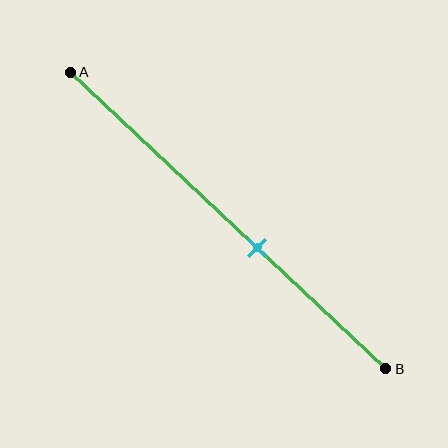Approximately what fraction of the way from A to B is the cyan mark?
The cyan mark is approximately 60% of the way from A to B.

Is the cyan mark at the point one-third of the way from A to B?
No, the mark is at about 60% from A, not at the 33% one-third point.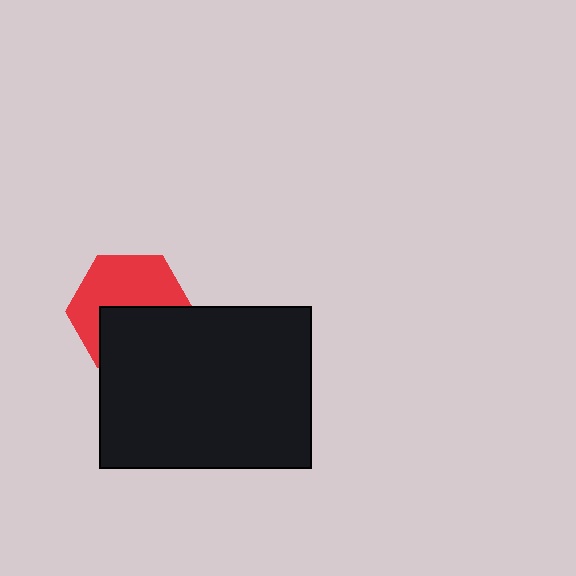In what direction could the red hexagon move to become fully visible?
The red hexagon could move up. That would shift it out from behind the black rectangle entirely.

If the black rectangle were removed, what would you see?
You would see the complete red hexagon.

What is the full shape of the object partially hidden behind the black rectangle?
The partially hidden object is a red hexagon.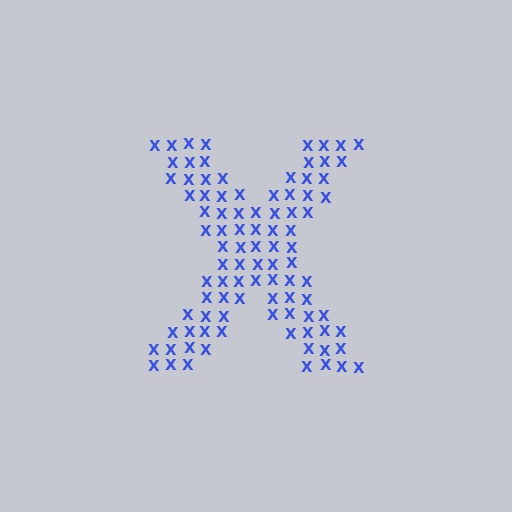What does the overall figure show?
The overall figure shows the letter X.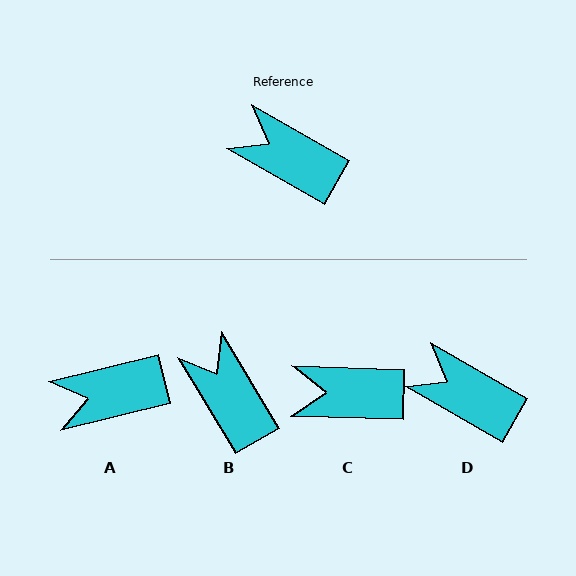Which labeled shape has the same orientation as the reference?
D.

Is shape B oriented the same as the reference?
No, it is off by about 30 degrees.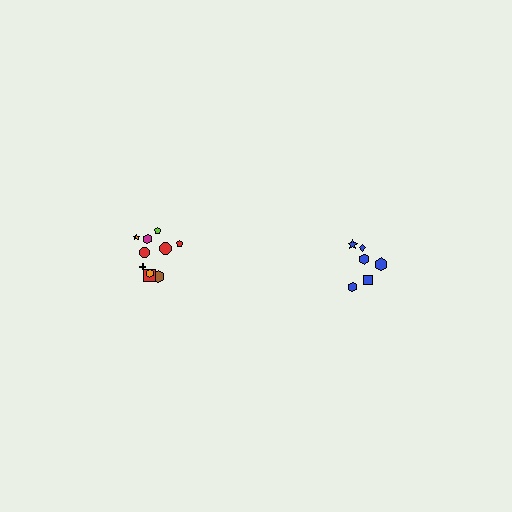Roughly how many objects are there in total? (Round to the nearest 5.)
Roughly 15 objects in total.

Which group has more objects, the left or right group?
The left group.